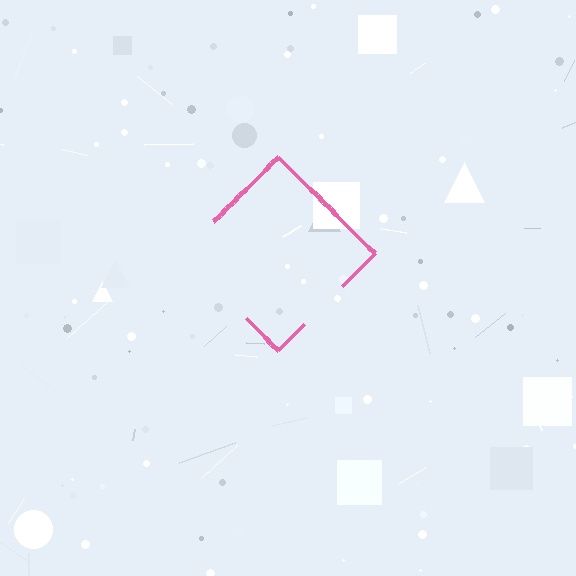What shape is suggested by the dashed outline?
The dashed outline suggests a diamond.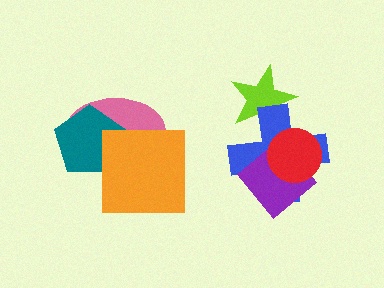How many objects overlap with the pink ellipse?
2 objects overlap with the pink ellipse.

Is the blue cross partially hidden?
Yes, it is partially covered by another shape.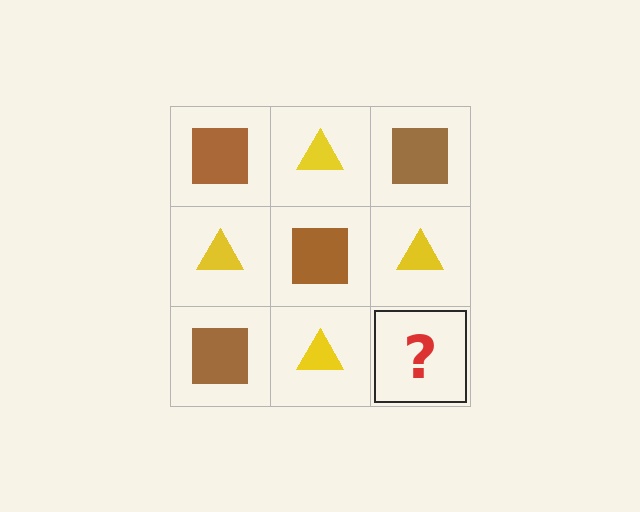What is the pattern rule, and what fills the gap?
The rule is that it alternates brown square and yellow triangle in a checkerboard pattern. The gap should be filled with a brown square.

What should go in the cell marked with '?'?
The missing cell should contain a brown square.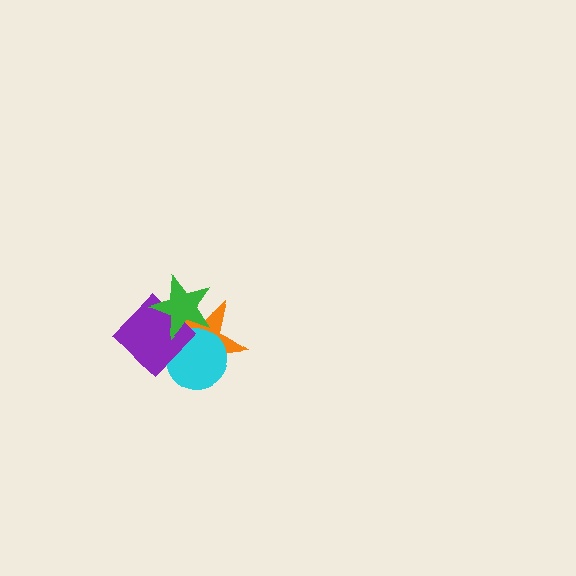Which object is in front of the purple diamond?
The green star is in front of the purple diamond.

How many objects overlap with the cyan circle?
3 objects overlap with the cyan circle.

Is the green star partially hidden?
No, no other shape covers it.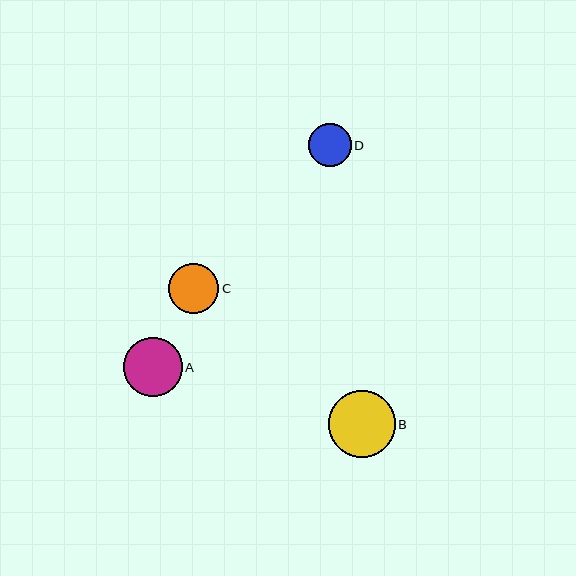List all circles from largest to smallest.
From largest to smallest: B, A, C, D.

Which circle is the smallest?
Circle D is the smallest with a size of approximately 42 pixels.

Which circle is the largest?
Circle B is the largest with a size of approximately 67 pixels.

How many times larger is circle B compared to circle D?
Circle B is approximately 1.6 times the size of circle D.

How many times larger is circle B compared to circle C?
Circle B is approximately 1.3 times the size of circle C.